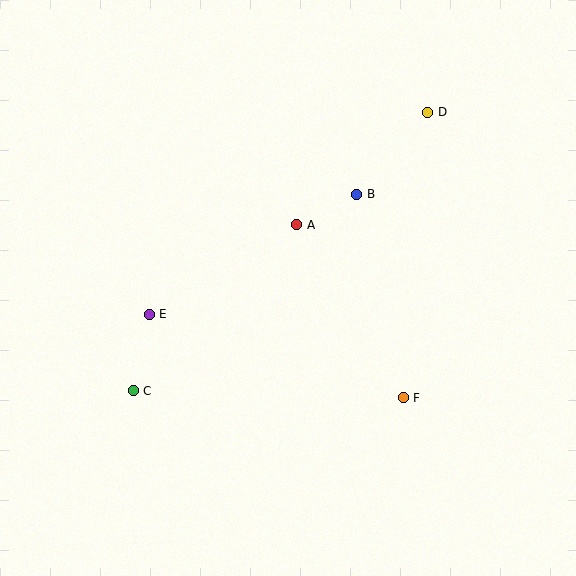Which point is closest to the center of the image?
Point A at (297, 225) is closest to the center.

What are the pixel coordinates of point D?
Point D is at (428, 112).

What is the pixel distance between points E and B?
The distance between E and B is 240 pixels.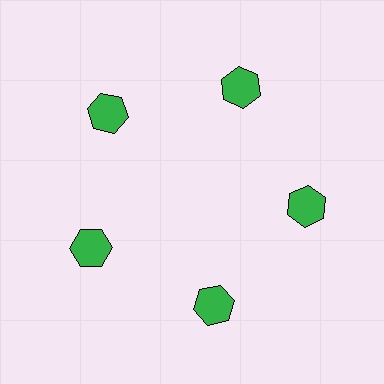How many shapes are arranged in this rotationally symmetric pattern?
There are 5 shapes, arranged in 5 groups of 1.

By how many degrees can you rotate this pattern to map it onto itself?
The pattern maps onto itself every 72 degrees of rotation.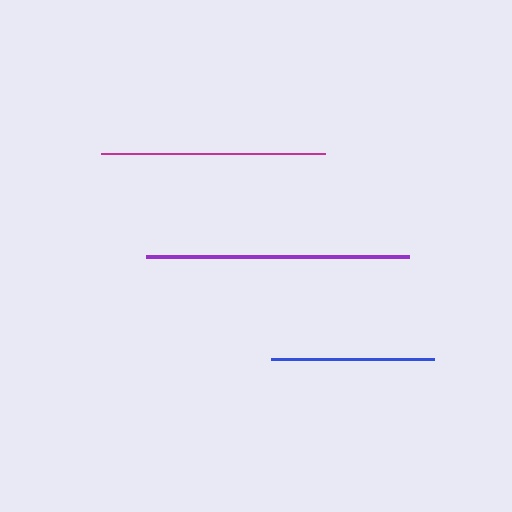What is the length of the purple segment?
The purple segment is approximately 262 pixels long.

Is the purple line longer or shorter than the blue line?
The purple line is longer than the blue line.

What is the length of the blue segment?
The blue segment is approximately 163 pixels long.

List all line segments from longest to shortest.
From longest to shortest: purple, magenta, blue.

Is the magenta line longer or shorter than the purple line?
The purple line is longer than the magenta line.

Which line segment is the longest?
The purple line is the longest at approximately 262 pixels.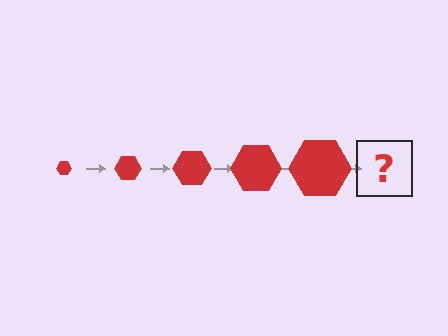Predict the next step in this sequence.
The next step is a red hexagon, larger than the previous one.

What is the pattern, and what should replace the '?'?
The pattern is that the hexagon gets progressively larger each step. The '?' should be a red hexagon, larger than the previous one.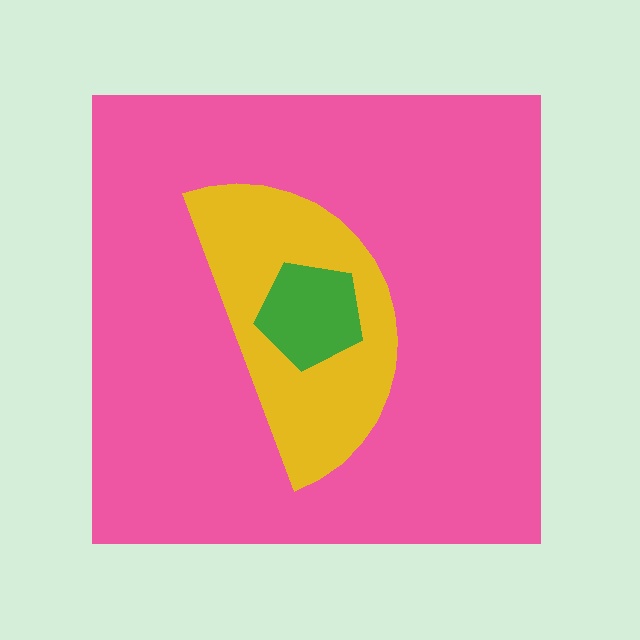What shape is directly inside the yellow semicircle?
The green pentagon.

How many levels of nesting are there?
3.